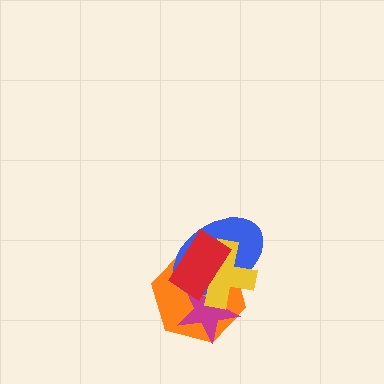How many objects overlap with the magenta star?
4 objects overlap with the magenta star.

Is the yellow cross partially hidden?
Yes, it is partially covered by another shape.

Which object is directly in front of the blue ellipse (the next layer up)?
The magenta star is directly in front of the blue ellipse.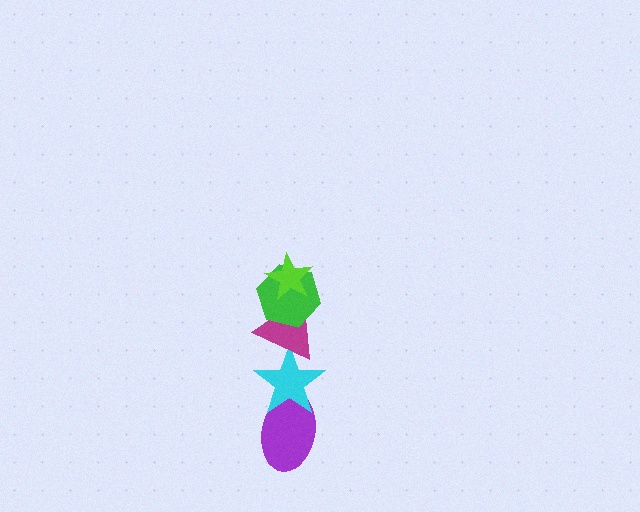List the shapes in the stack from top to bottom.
From top to bottom: the lime star, the green hexagon, the magenta triangle, the cyan star, the purple ellipse.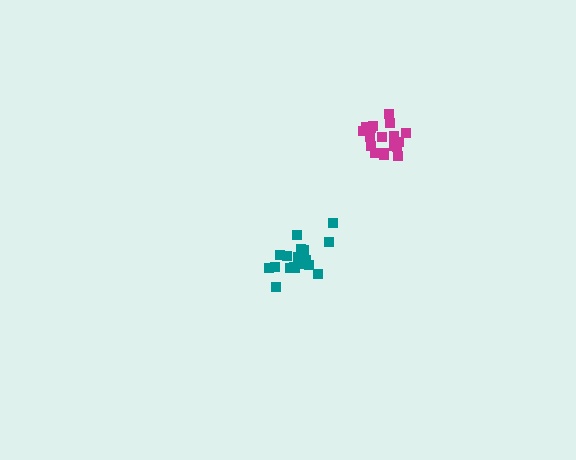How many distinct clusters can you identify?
There are 2 distinct clusters.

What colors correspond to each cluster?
The clusters are colored: magenta, teal.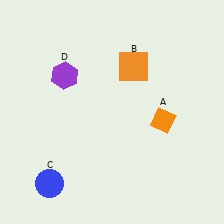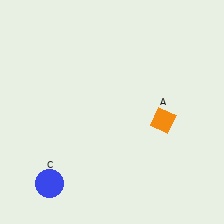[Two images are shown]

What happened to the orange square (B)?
The orange square (B) was removed in Image 2. It was in the top-right area of Image 1.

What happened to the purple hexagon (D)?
The purple hexagon (D) was removed in Image 2. It was in the top-left area of Image 1.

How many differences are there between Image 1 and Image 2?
There are 2 differences between the two images.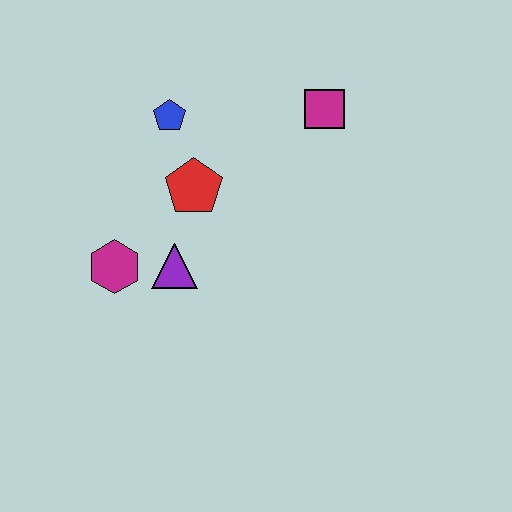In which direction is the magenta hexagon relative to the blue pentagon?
The magenta hexagon is below the blue pentagon.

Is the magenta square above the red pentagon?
Yes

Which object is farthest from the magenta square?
The magenta hexagon is farthest from the magenta square.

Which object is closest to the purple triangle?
The magenta hexagon is closest to the purple triangle.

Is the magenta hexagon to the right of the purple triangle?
No